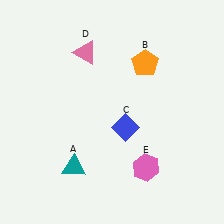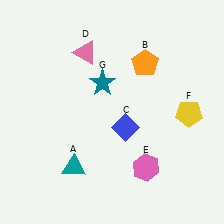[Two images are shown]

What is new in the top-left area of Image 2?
A teal star (G) was added in the top-left area of Image 2.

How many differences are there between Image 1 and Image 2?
There are 2 differences between the two images.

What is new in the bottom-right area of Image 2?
A yellow pentagon (F) was added in the bottom-right area of Image 2.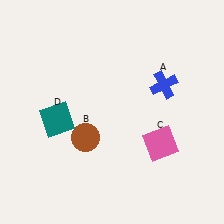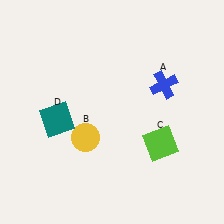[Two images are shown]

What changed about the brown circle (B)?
In Image 1, B is brown. In Image 2, it changed to yellow.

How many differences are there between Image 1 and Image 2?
There are 2 differences between the two images.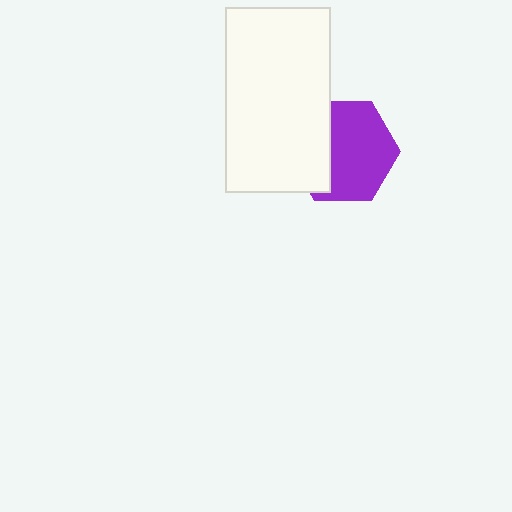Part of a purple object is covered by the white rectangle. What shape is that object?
It is a hexagon.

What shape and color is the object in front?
The object in front is a white rectangle.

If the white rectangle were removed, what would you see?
You would see the complete purple hexagon.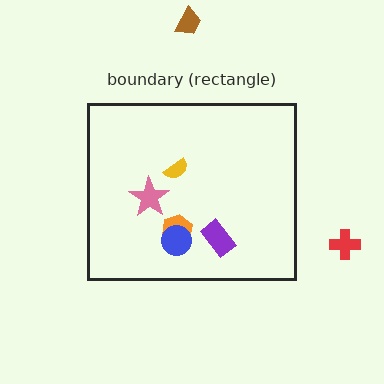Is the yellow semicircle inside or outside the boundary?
Inside.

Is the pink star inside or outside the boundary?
Inside.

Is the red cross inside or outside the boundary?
Outside.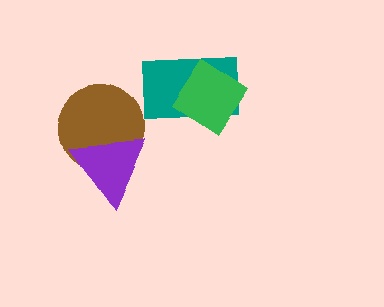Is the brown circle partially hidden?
Yes, it is partially covered by another shape.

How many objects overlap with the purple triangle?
1 object overlaps with the purple triangle.